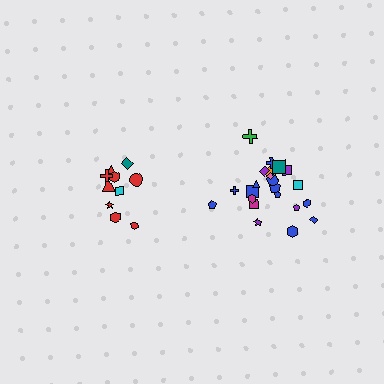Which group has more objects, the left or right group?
The right group.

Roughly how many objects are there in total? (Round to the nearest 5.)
Roughly 30 objects in total.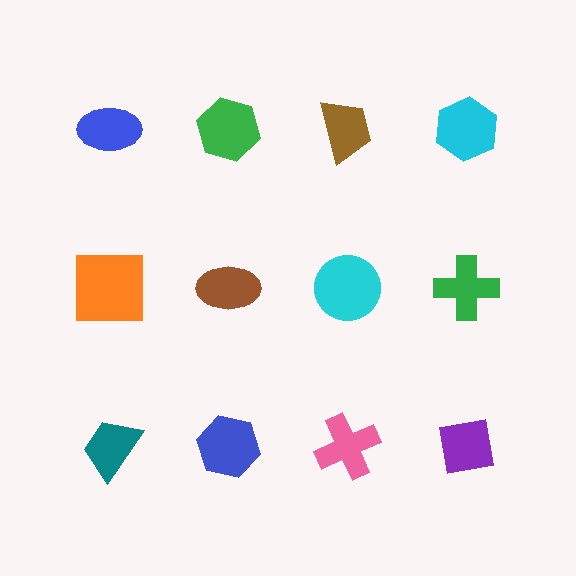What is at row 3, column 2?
A blue hexagon.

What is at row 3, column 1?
A teal trapezoid.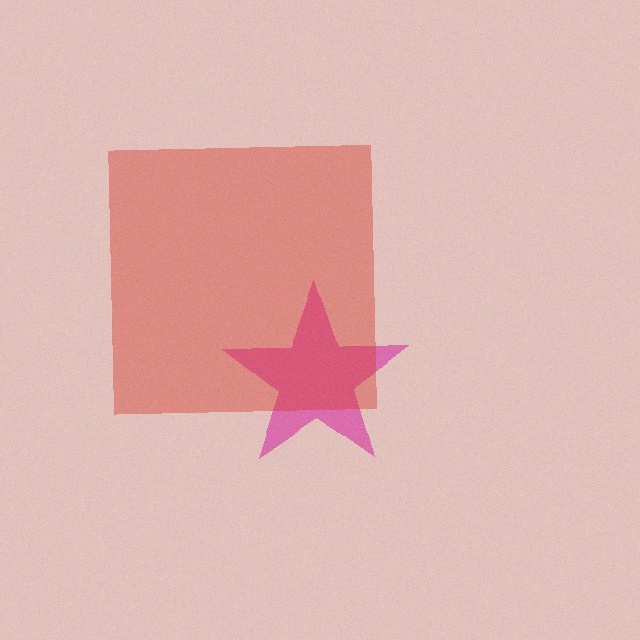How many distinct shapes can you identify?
There are 2 distinct shapes: a magenta star, a red square.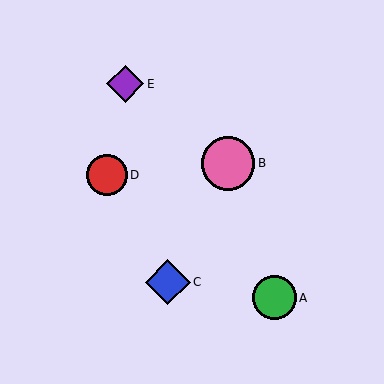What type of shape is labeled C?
Shape C is a blue diamond.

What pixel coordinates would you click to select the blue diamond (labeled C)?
Click at (168, 282) to select the blue diamond C.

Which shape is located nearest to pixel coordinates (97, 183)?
The red circle (labeled D) at (107, 175) is nearest to that location.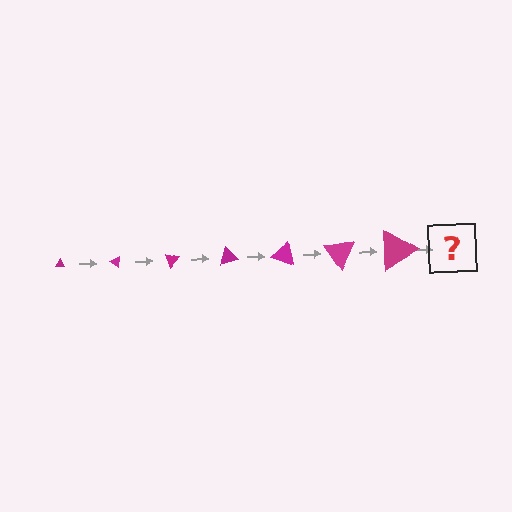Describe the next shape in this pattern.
It should be a triangle, larger than the previous one and rotated 245 degrees from the start.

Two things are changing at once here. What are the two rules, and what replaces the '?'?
The two rules are that the triangle grows larger each step and it rotates 35 degrees each step. The '?' should be a triangle, larger than the previous one and rotated 245 degrees from the start.